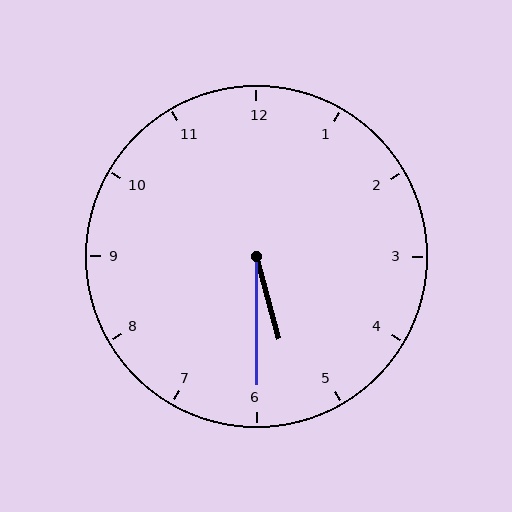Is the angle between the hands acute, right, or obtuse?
It is acute.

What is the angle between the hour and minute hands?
Approximately 15 degrees.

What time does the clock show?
5:30.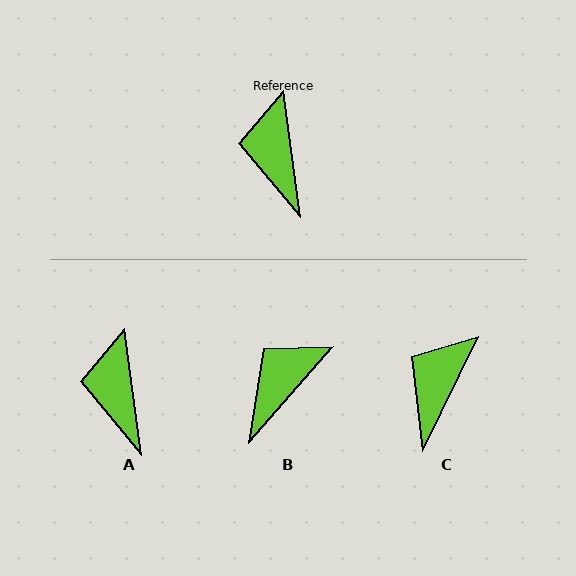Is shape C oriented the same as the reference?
No, it is off by about 33 degrees.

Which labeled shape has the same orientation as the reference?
A.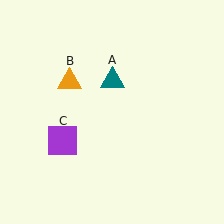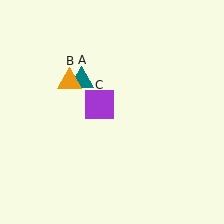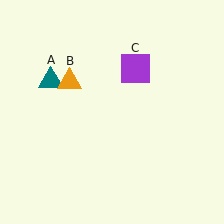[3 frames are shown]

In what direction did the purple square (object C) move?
The purple square (object C) moved up and to the right.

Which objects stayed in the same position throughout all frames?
Orange triangle (object B) remained stationary.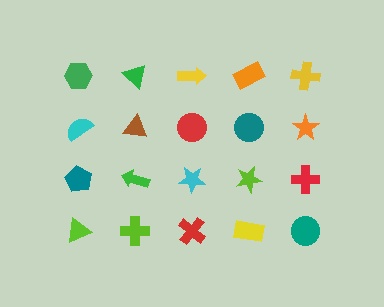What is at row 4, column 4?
A yellow rectangle.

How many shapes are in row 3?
5 shapes.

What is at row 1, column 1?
A green hexagon.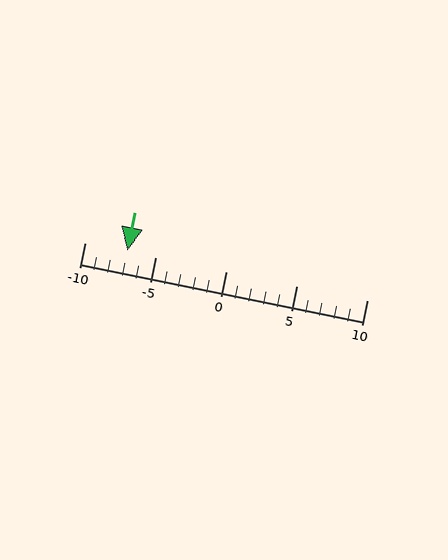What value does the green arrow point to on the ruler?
The green arrow points to approximately -7.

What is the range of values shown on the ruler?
The ruler shows values from -10 to 10.